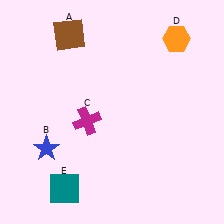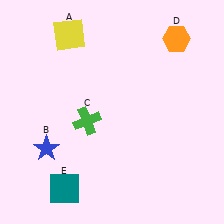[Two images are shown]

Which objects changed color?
A changed from brown to yellow. C changed from magenta to green.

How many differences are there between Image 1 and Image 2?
There are 2 differences between the two images.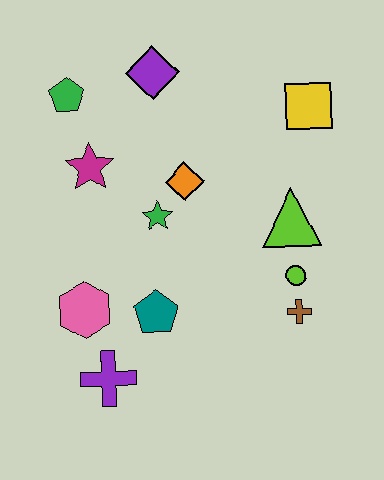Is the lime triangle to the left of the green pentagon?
No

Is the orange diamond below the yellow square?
Yes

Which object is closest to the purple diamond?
The green pentagon is closest to the purple diamond.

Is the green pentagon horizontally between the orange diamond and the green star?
No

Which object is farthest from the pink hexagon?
The yellow square is farthest from the pink hexagon.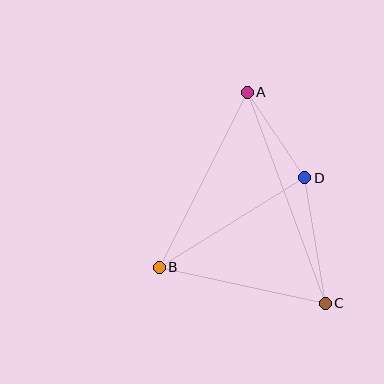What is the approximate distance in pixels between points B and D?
The distance between B and D is approximately 171 pixels.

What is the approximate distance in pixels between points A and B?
The distance between A and B is approximately 196 pixels.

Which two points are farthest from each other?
Points A and C are farthest from each other.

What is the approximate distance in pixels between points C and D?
The distance between C and D is approximately 127 pixels.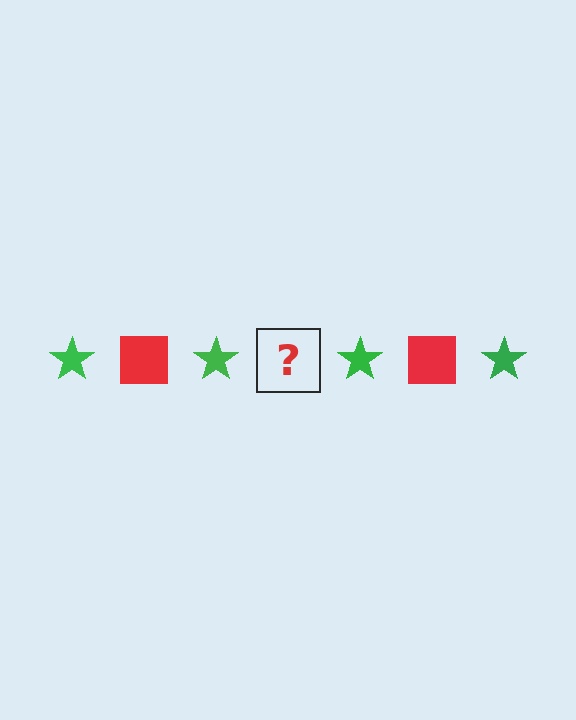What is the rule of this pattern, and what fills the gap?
The rule is that the pattern alternates between green star and red square. The gap should be filled with a red square.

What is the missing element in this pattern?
The missing element is a red square.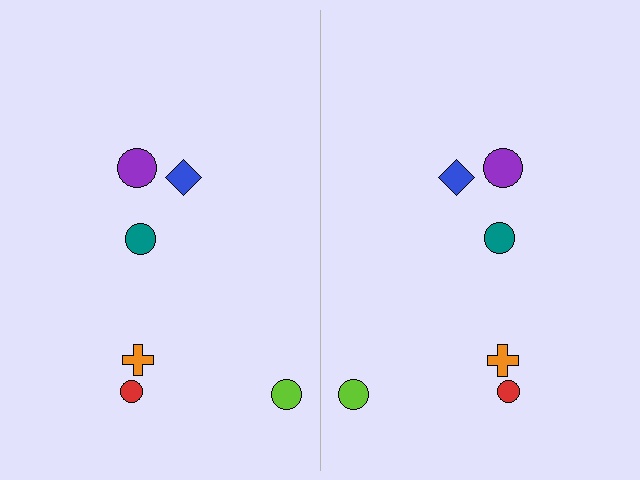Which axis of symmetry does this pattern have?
The pattern has a vertical axis of symmetry running through the center of the image.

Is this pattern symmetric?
Yes, this pattern has bilateral (reflection) symmetry.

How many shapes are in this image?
There are 12 shapes in this image.